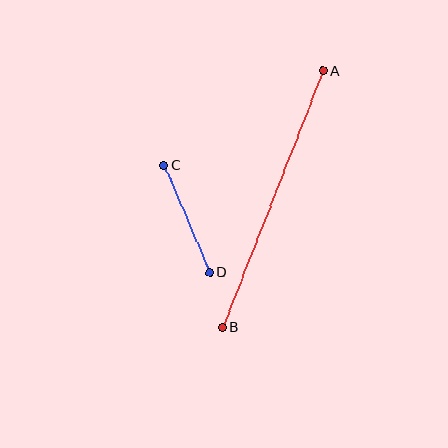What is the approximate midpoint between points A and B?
The midpoint is at approximately (273, 199) pixels.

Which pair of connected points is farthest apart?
Points A and B are farthest apart.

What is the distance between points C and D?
The distance is approximately 117 pixels.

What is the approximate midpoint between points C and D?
The midpoint is at approximately (187, 219) pixels.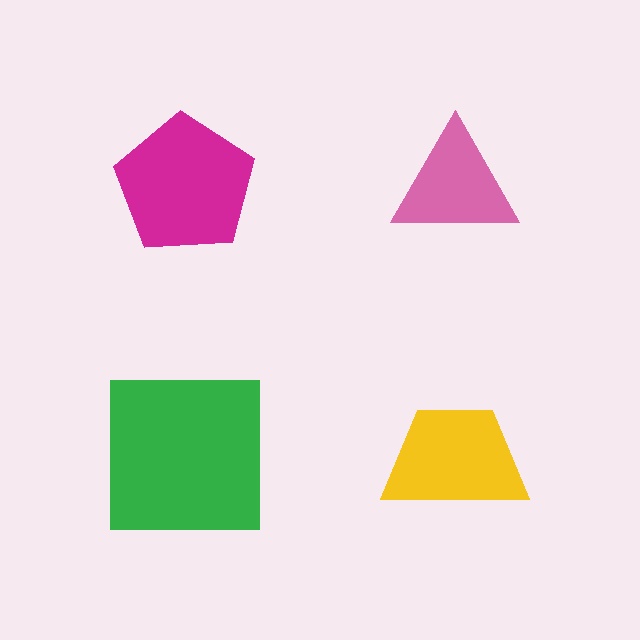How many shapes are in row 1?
2 shapes.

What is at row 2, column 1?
A green square.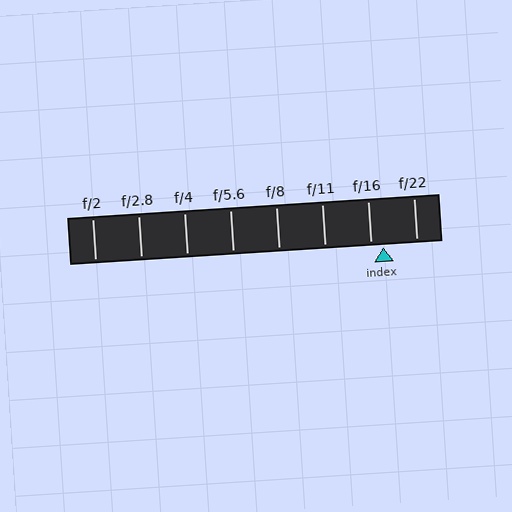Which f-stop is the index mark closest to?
The index mark is closest to f/16.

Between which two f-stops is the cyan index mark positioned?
The index mark is between f/16 and f/22.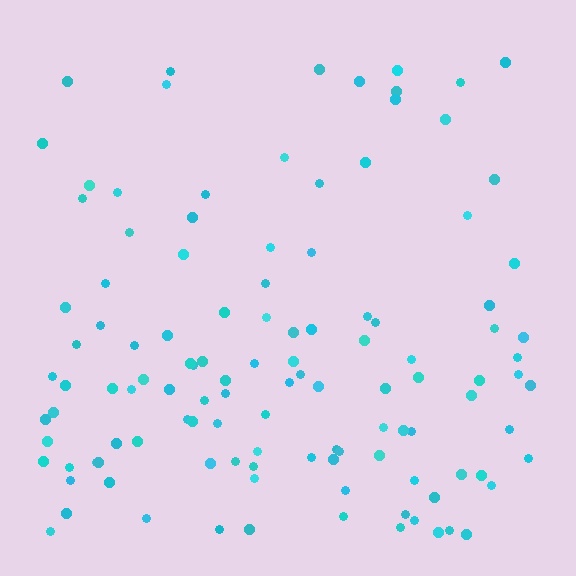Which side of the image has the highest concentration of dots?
The bottom.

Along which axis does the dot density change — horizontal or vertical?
Vertical.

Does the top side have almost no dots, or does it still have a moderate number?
Still a moderate number, just noticeably fewer than the bottom.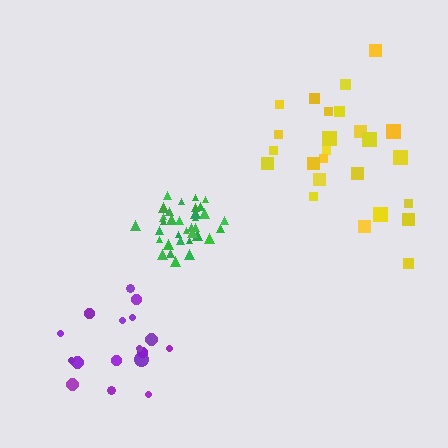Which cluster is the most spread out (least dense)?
Yellow.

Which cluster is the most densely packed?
Green.